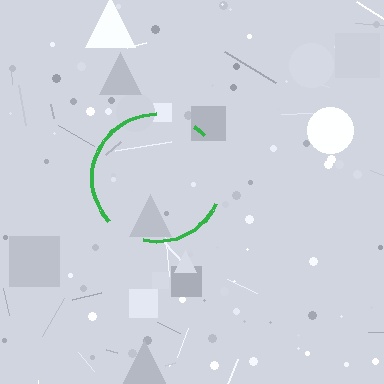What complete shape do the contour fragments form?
The contour fragments form a circle.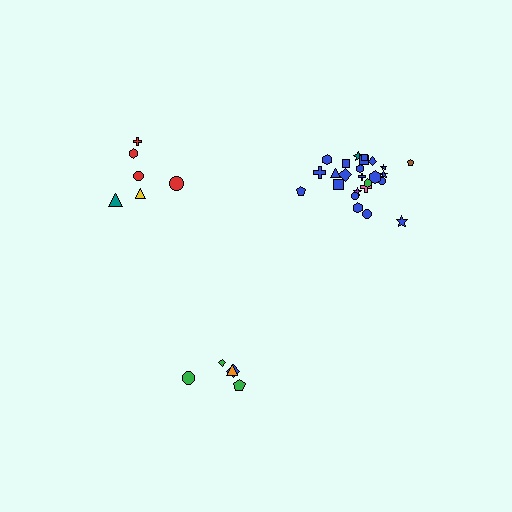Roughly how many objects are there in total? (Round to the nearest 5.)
Roughly 35 objects in total.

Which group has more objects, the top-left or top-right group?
The top-right group.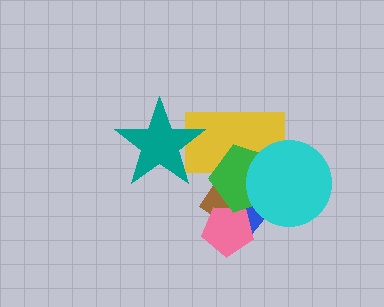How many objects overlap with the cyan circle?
4 objects overlap with the cyan circle.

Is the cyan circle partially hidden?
No, no other shape covers it.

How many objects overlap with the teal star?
1 object overlaps with the teal star.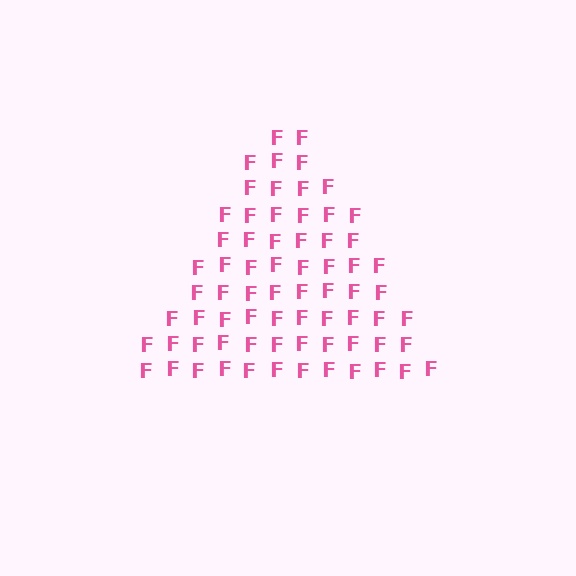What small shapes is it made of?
It is made of small letter F's.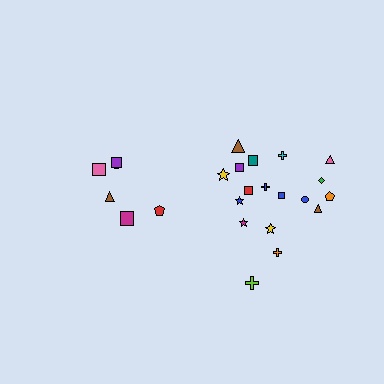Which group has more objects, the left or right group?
The right group.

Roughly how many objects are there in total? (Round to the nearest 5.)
Roughly 25 objects in total.